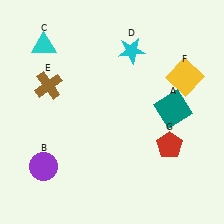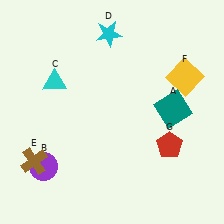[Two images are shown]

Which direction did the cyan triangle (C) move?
The cyan triangle (C) moved down.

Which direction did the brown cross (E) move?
The brown cross (E) moved down.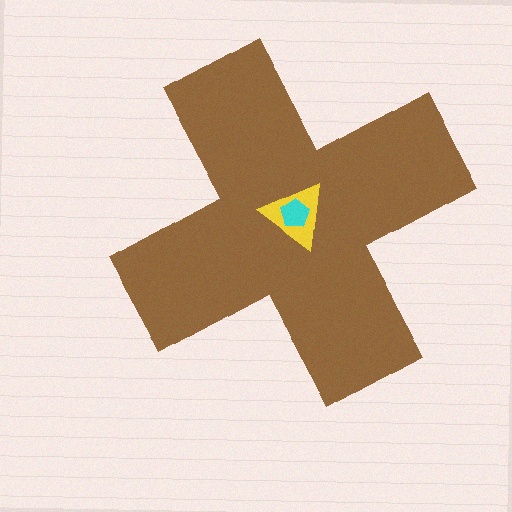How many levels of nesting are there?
3.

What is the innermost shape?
The cyan pentagon.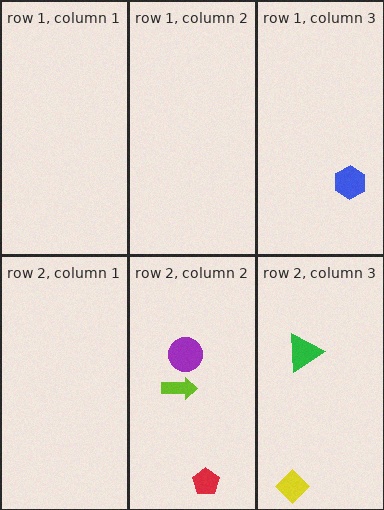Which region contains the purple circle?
The row 2, column 2 region.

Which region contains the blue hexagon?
The row 1, column 3 region.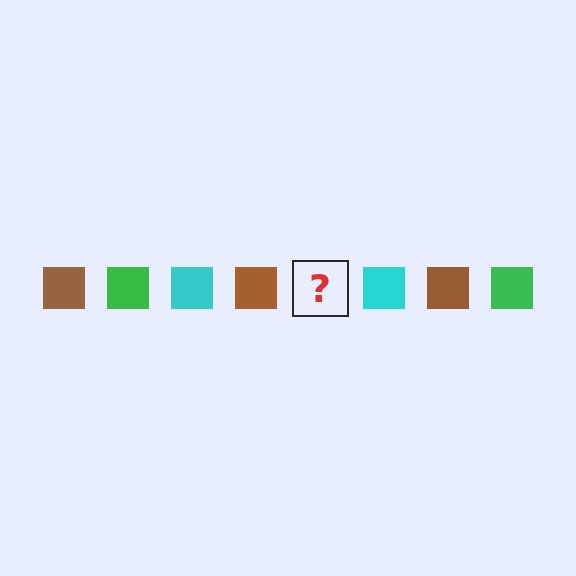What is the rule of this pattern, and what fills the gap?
The rule is that the pattern cycles through brown, green, cyan squares. The gap should be filled with a green square.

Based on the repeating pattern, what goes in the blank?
The blank should be a green square.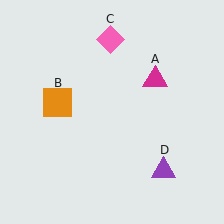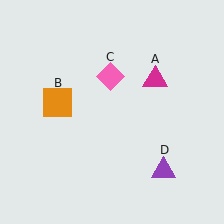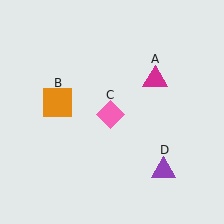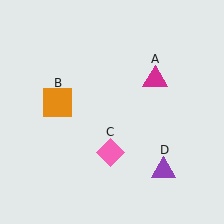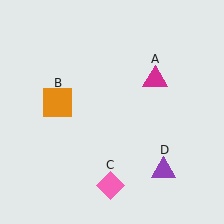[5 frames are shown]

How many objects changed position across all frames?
1 object changed position: pink diamond (object C).